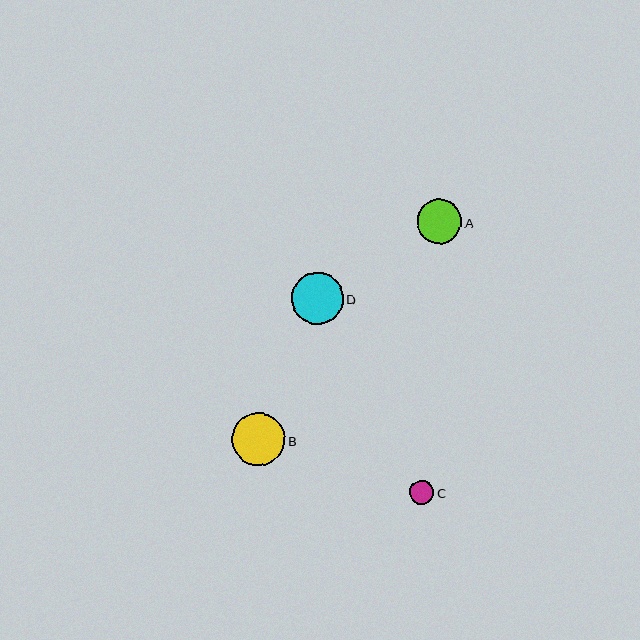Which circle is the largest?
Circle B is the largest with a size of approximately 53 pixels.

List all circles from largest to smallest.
From largest to smallest: B, D, A, C.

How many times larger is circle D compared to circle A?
Circle D is approximately 1.2 times the size of circle A.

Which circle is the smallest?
Circle C is the smallest with a size of approximately 24 pixels.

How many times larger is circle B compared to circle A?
Circle B is approximately 1.2 times the size of circle A.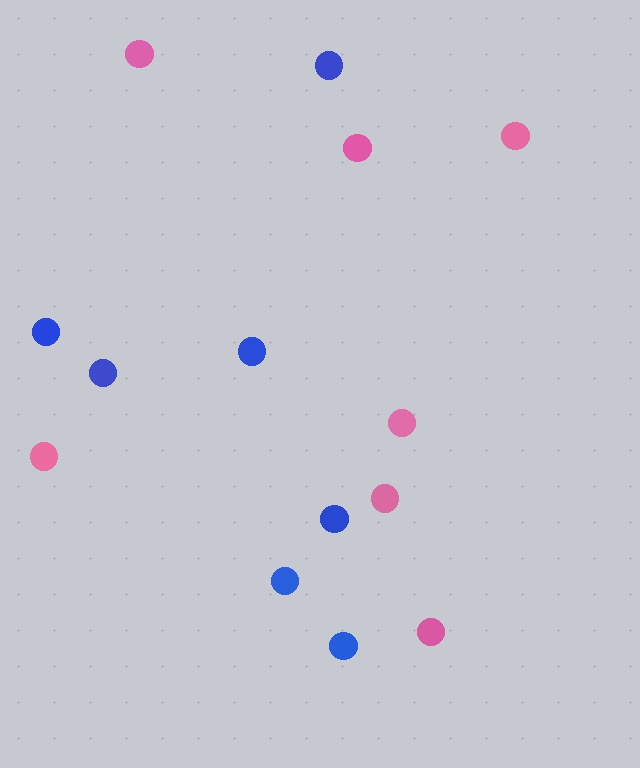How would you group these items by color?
There are 2 groups: one group of blue circles (7) and one group of pink circles (7).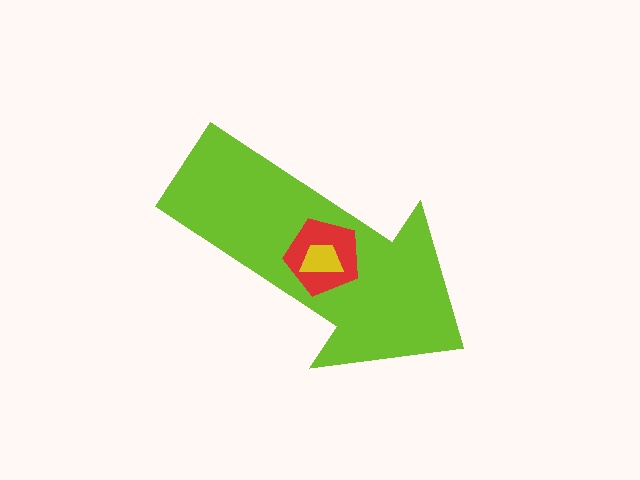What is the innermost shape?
The yellow trapezoid.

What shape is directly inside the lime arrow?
The red pentagon.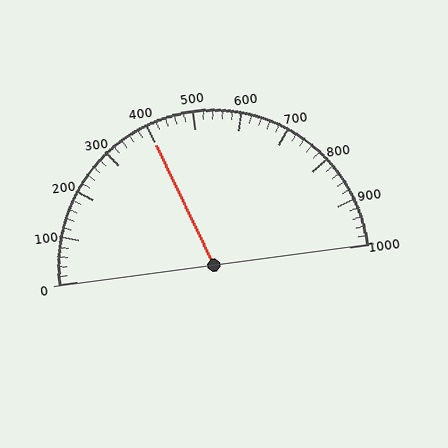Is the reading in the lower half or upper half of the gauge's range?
The reading is in the lower half of the range (0 to 1000).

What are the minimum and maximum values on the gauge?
The gauge ranges from 0 to 1000.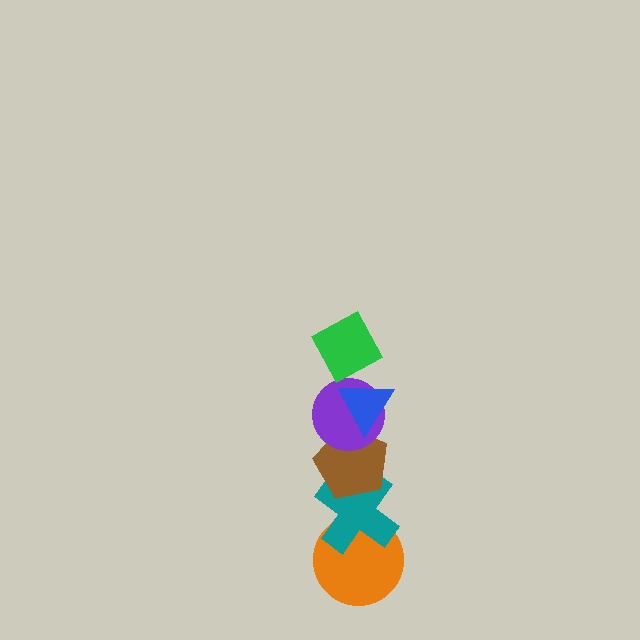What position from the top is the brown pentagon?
The brown pentagon is 4th from the top.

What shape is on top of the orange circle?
The teal cross is on top of the orange circle.